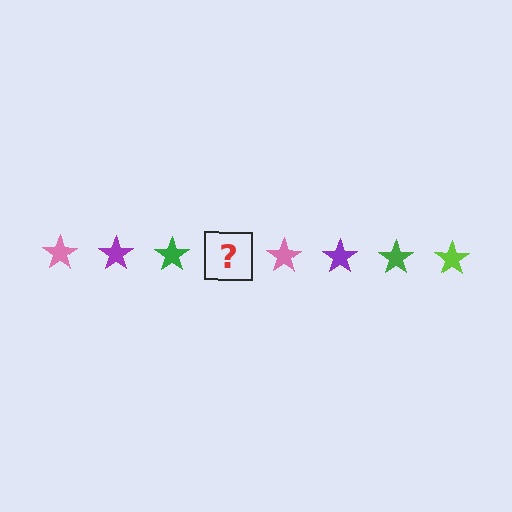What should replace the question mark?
The question mark should be replaced with a lime star.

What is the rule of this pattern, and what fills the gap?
The rule is that the pattern cycles through pink, purple, green, lime stars. The gap should be filled with a lime star.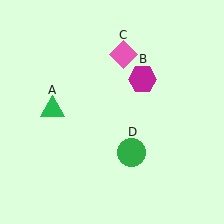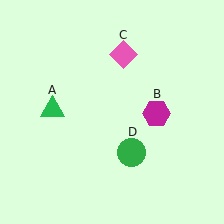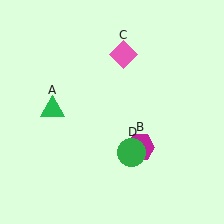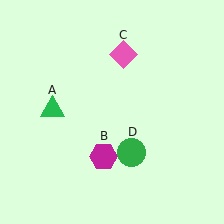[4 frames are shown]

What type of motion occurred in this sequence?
The magenta hexagon (object B) rotated clockwise around the center of the scene.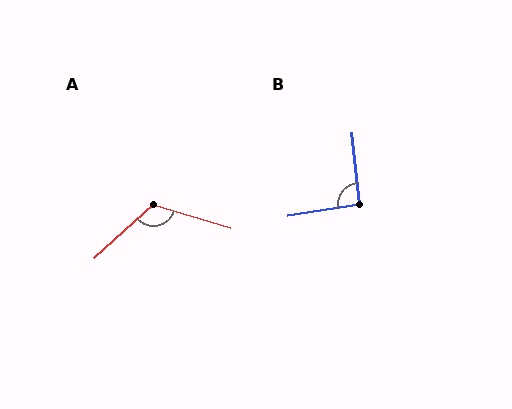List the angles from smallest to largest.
B (93°), A (121°).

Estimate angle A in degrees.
Approximately 121 degrees.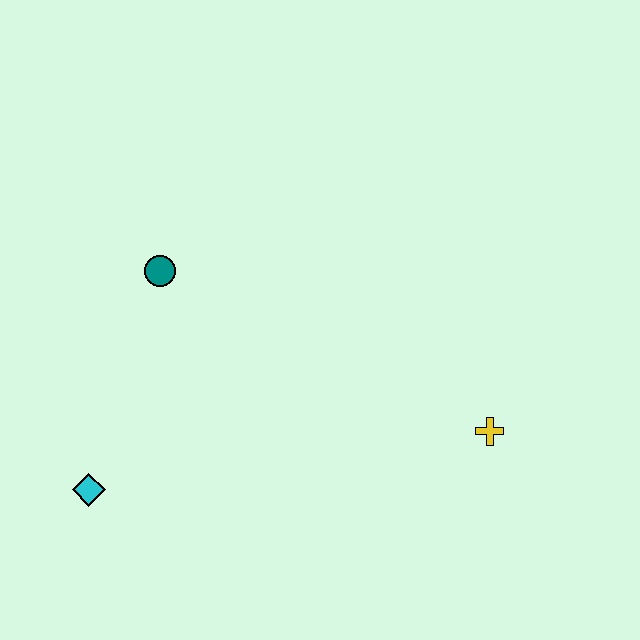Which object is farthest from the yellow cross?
The cyan diamond is farthest from the yellow cross.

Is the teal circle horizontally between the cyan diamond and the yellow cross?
Yes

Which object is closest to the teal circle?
The cyan diamond is closest to the teal circle.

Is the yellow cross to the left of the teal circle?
No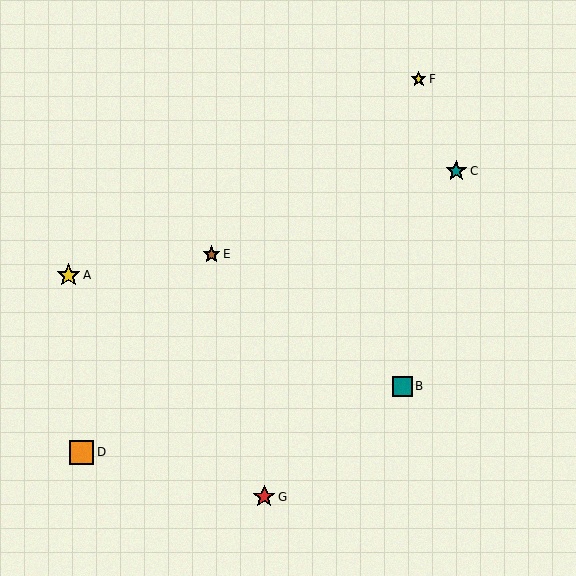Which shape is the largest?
The orange square (labeled D) is the largest.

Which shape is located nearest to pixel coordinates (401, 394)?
The teal square (labeled B) at (402, 386) is nearest to that location.